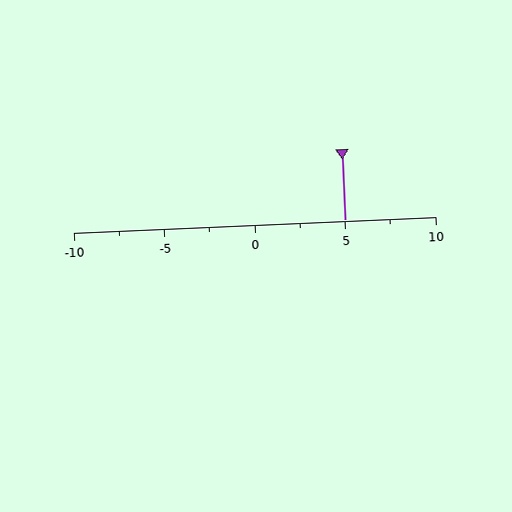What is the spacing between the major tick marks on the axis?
The major ticks are spaced 5 apart.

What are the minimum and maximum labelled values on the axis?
The axis runs from -10 to 10.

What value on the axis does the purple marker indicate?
The marker indicates approximately 5.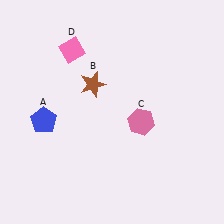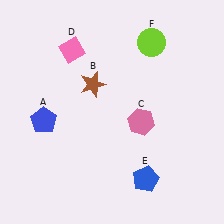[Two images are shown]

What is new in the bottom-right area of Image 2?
A blue pentagon (E) was added in the bottom-right area of Image 2.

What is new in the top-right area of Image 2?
A lime circle (F) was added in the top-right area of Image 2.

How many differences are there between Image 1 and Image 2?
There are 2 differences between the two images.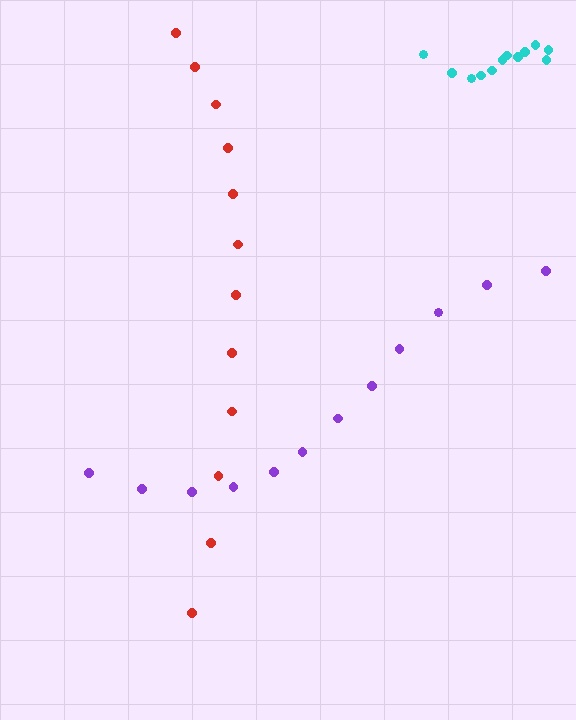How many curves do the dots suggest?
There are 3 distinct paths.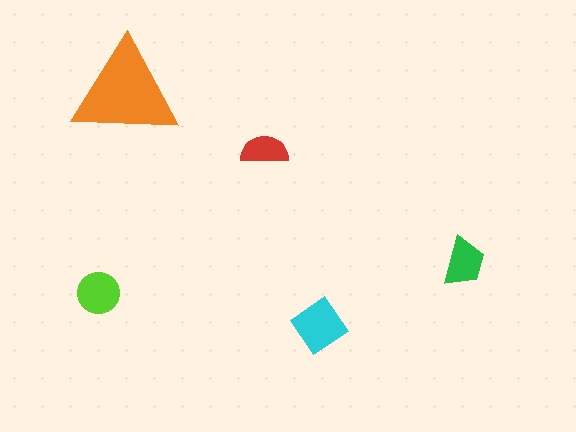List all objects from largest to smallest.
The orange triangle, the cyan diamond, the lime circle, the green trapezoid, the red semicircle.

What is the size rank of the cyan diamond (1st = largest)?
2nd.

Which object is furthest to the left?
The lime circle is leftmost.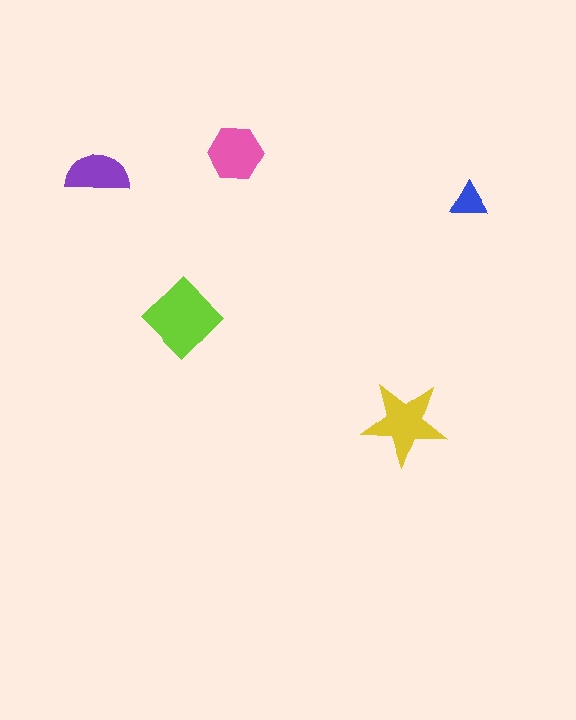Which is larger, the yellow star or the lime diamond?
The lime diamond.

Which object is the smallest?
The blue triangle.